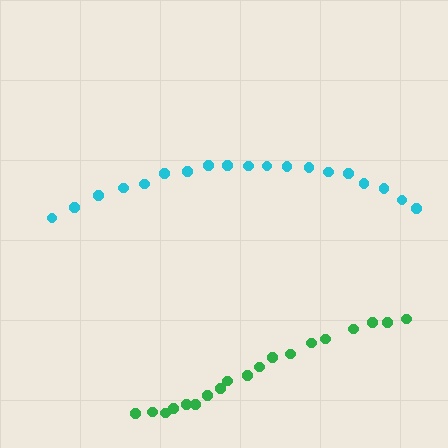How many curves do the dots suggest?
There are 2 distinct paths.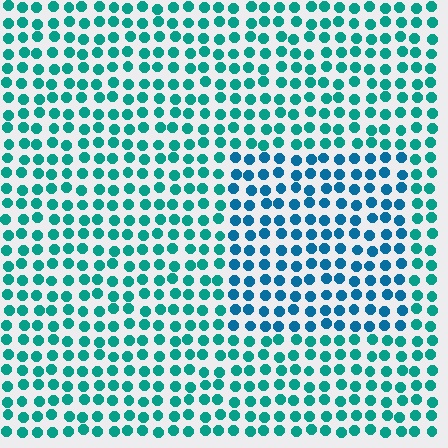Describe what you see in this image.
The image is filled with small teal elements in a uniform arrangement. A rectangle-shaped region is visible where the elements are tinted to a slightly different hue, forming a subtle color boundary.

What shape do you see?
I see a rectangle.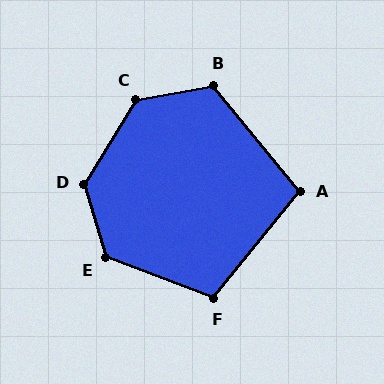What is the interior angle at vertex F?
Approximately 109 degrees (obtuse).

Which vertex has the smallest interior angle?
A, at approximately 101 degrees.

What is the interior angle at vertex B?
Approximately 119 degrees (obtuse).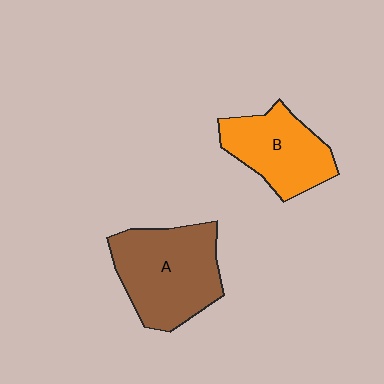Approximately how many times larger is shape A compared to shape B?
Approximately 1.3 times.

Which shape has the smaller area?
Shape B (orange).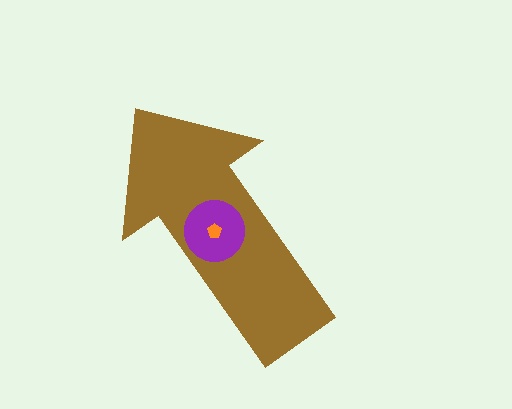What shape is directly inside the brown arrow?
The purple circle.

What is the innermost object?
The orange pentagon.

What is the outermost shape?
The brown arrow.